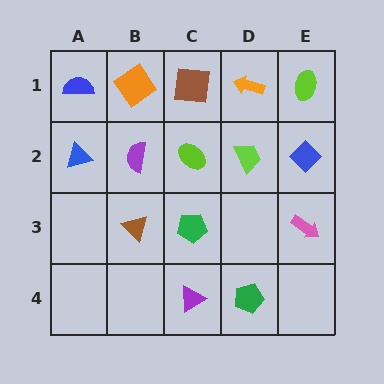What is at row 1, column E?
A lime ellipse.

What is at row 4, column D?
A green pentagon.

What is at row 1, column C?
A brown square.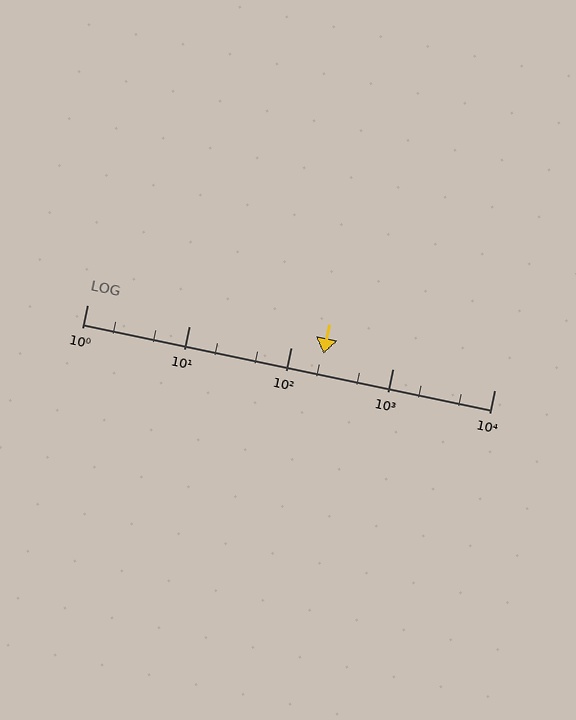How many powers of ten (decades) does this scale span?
The scale spans 4 decades, from 1 to 10000.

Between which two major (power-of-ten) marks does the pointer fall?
The pointer is between 100 and 1000.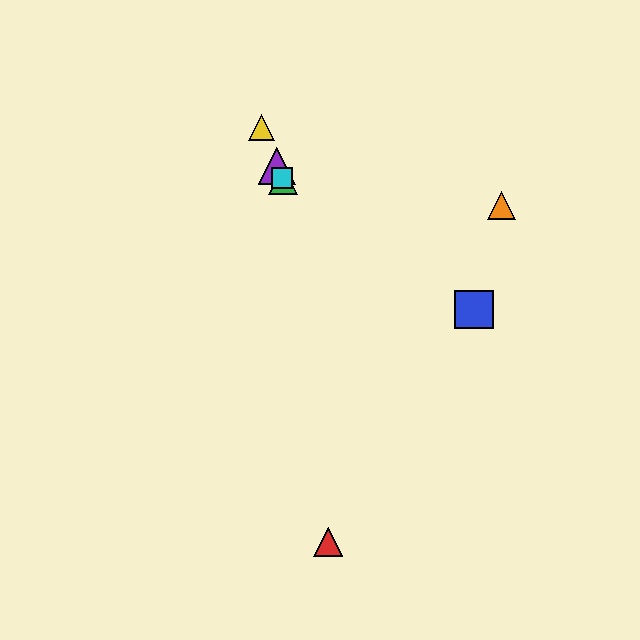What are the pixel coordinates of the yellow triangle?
The yellow triangle is at (261, 128).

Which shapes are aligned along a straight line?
The green triangle, the yellow triangle, the purple triangle, the cyan square are aligned along a straight line.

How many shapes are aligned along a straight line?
4 shapes (the green triangle, the yellow triangle, the purple triangle, the cyan square) are aligned along a straight line.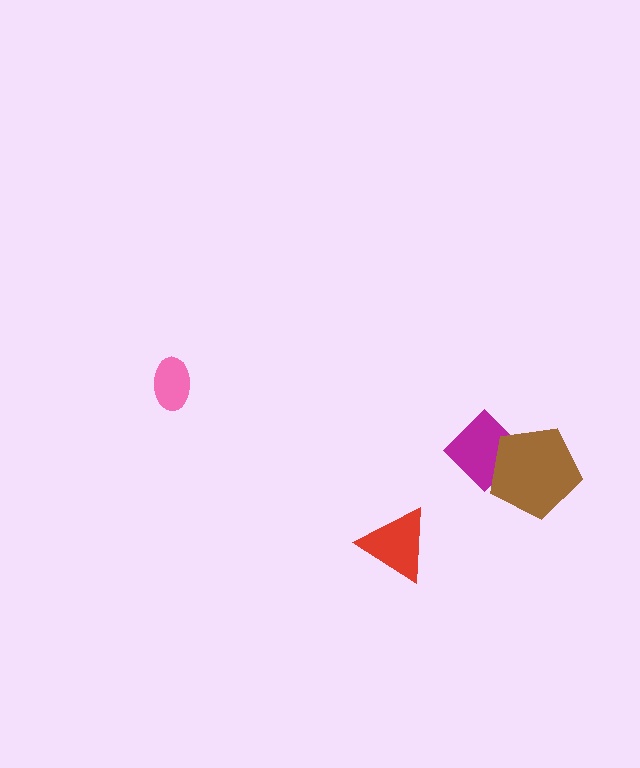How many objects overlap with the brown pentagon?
1 object overlaps with the brown pentagon.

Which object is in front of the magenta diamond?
The brown pentagon is in front of the magenta diamond.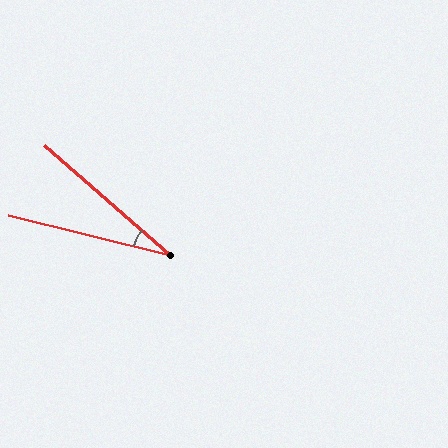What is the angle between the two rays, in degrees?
Approximately 27 degrees.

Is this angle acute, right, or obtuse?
It is acute.